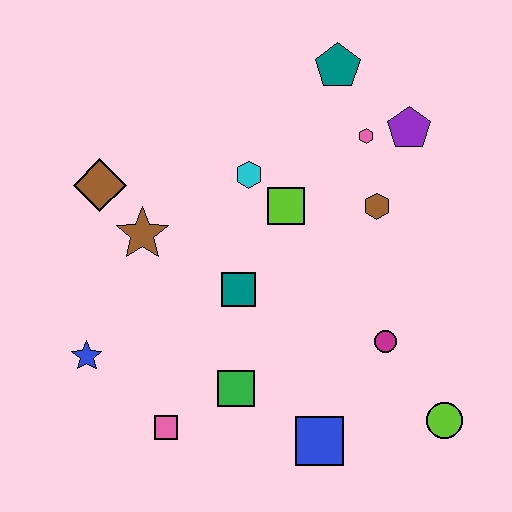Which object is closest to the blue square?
The green square is closest to the blue square.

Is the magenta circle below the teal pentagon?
Yes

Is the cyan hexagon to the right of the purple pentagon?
No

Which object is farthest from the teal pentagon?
The pink square is farthest from the teal pentagon.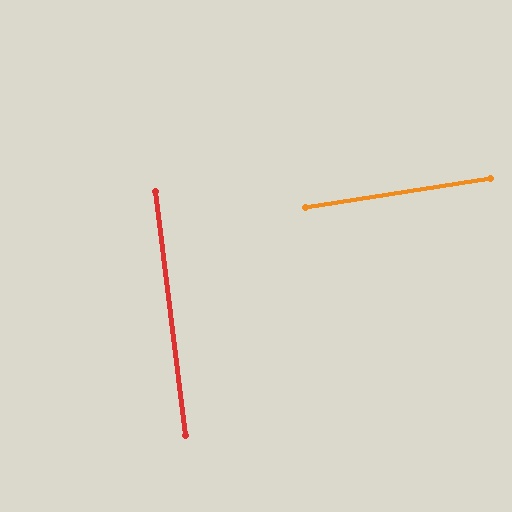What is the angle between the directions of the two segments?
Approximately 88 degrees.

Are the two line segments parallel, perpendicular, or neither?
Perpendicular — they meet at approximately 88°.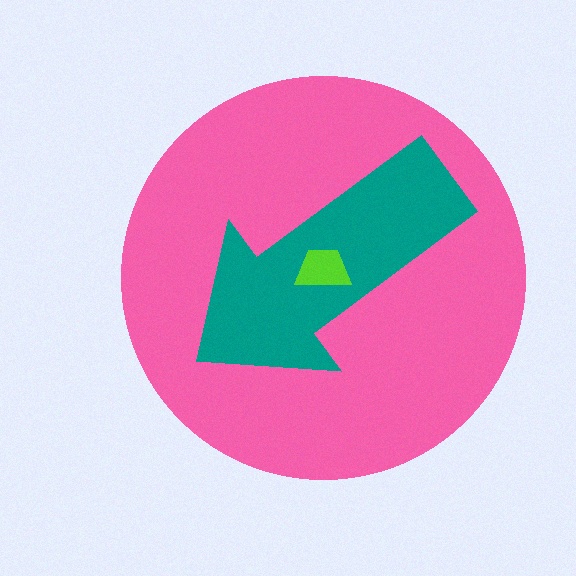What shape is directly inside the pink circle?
The teal arrow.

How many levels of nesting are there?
3.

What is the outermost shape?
The pink circle.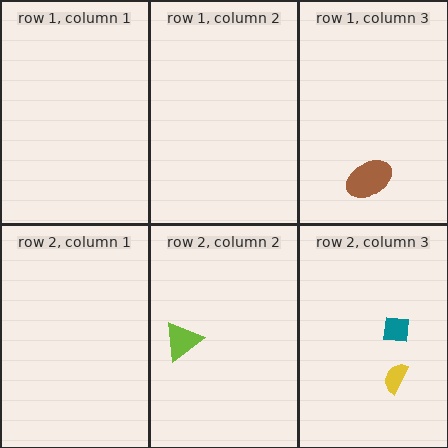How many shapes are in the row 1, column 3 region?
1.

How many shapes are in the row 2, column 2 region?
1.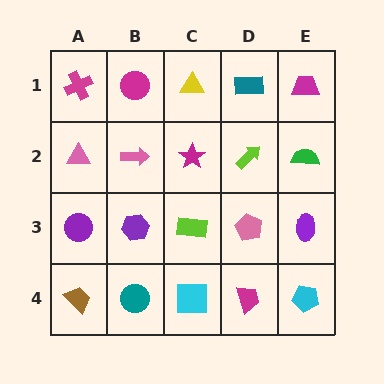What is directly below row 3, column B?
A teal circle.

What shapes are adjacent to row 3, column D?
A lime arrow (row 2, column D), a magenta trapezoid (row 4, column D), a lime rectangle (row 3, column C), a purple ellipse (row 3, column E).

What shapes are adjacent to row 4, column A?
A purple circle (row 3, column A), a teal circle (row 4, column B).